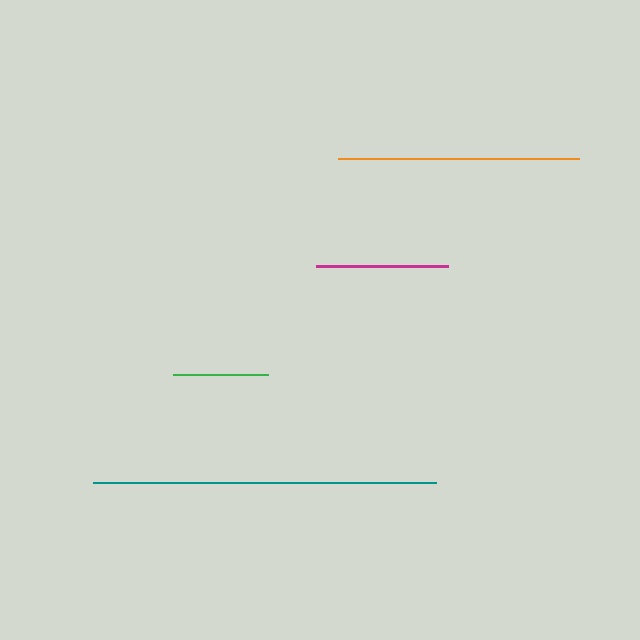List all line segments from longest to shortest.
From longest to shortest: teal, orange, magenta, green.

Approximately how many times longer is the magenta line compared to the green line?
The magenta line is approximately 1.4 times the length of the green line.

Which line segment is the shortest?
The green line is the shortest at approximately 94 pixels.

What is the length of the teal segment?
The teal segment is approximately 343 pixels long.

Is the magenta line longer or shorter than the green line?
The magenta line is longer than the green line.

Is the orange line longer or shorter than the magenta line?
The orange line is longer than the magenta line.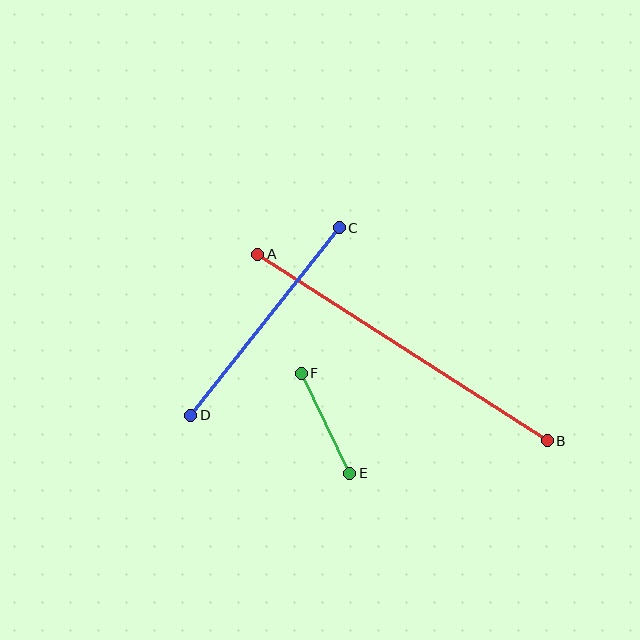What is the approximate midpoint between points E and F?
The midpoint is at approximately (326, 423) pixels.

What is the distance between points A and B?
The distance is approximately 344 pixels.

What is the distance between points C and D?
The distance is approximately 239 pixels.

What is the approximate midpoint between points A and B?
The midpoint is at approximately (402, 348) pixels.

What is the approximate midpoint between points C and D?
The midpoint is at approximately (265, 322) pixels.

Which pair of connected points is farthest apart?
Points A and B are farthest apart.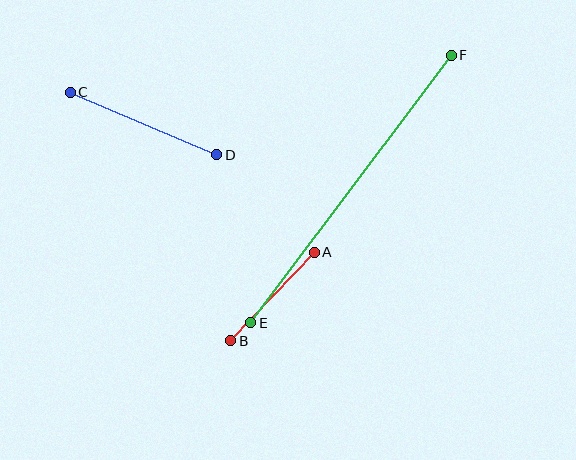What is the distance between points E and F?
The distance is approximately 334 pixels.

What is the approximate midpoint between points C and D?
The midpoint is at approximately (144, 124) pixels.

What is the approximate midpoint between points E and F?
The midpoint is at approximately (351, 189) pixels.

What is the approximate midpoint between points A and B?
The midpoint is at approximately (272, 297) pixels.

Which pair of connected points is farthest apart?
Points E and F are farthest apart.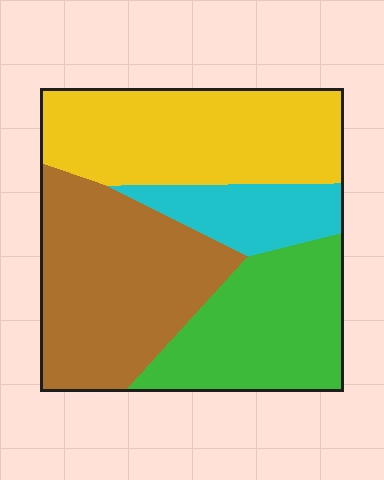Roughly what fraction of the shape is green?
Green covers about 25% of the shape.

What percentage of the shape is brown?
Brown takes up between a quarter and a half of the shape.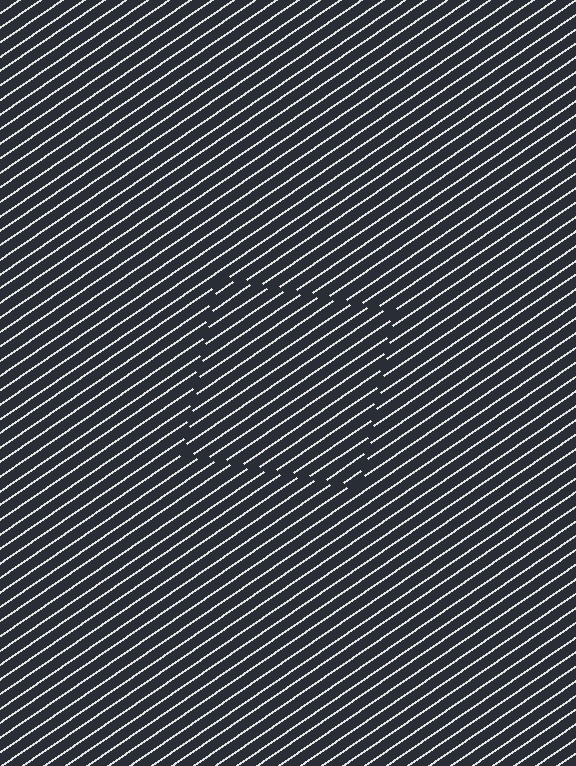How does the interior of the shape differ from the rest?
The interior of the shape contains the same grating, shifted by half a period — the contour is defined by the phase discontinuity where line-ends from the inner and outer gratings abut.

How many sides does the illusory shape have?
4 sides — the line-ends trace a square.